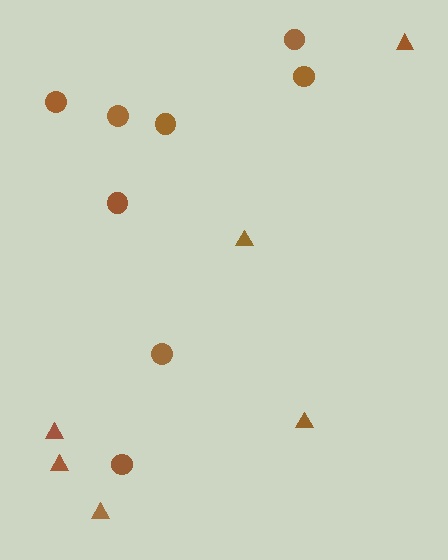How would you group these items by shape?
There are 2 groups: one group of triangles (6) and one group of circles (8).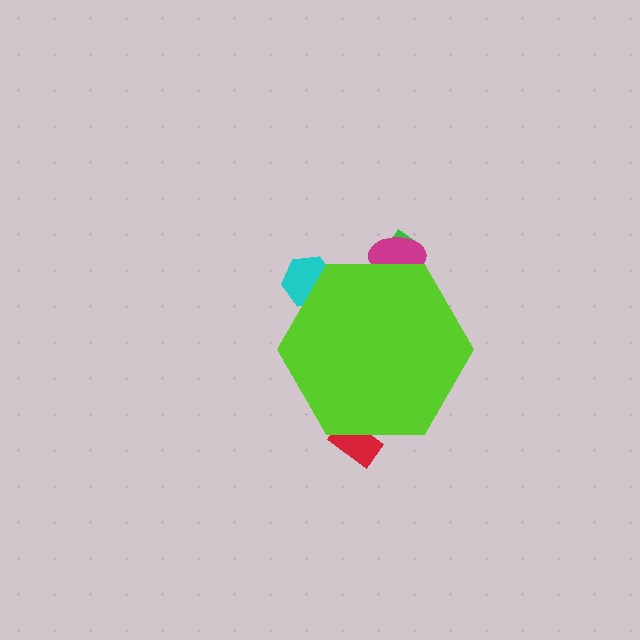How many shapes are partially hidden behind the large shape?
4 shapes are partially hidden.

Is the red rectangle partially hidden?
Yes, the red rectangle is partially hidden behind the lime hexagon.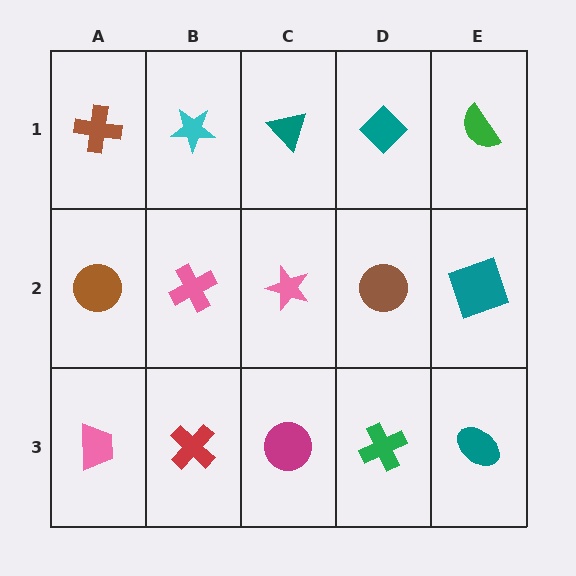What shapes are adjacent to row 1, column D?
A brown circle (row 2, column D), a teal triangle (row 1, column C), a green semicircle (row 1, column E).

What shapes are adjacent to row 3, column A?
A brown circle (row 2, column A), a red cross (row 3, column B).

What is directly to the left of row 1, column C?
A cyan star.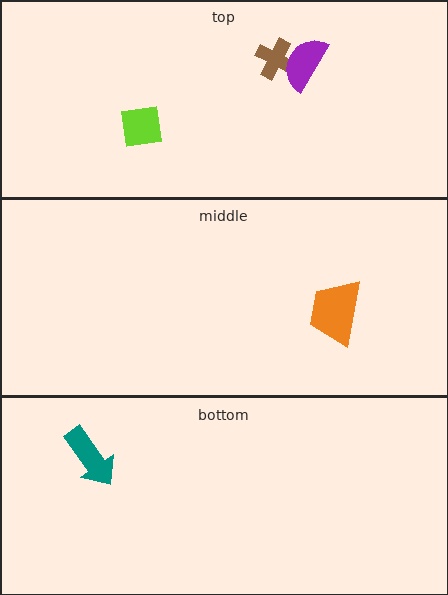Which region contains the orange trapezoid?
The middle region.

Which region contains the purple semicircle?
The top region.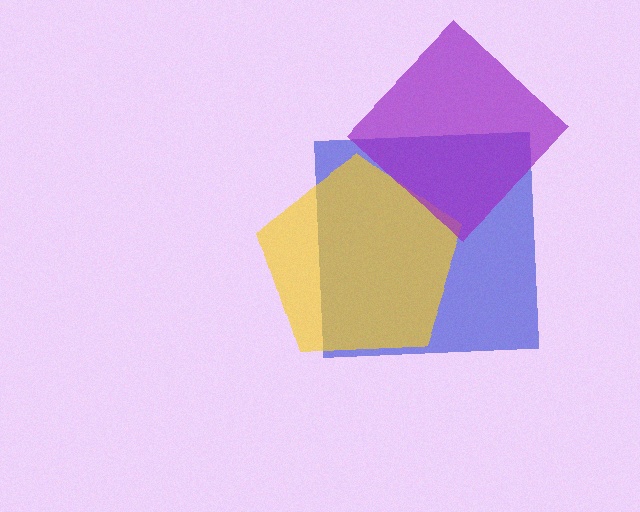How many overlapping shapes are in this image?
There are 3 overlapping shapes in the image.